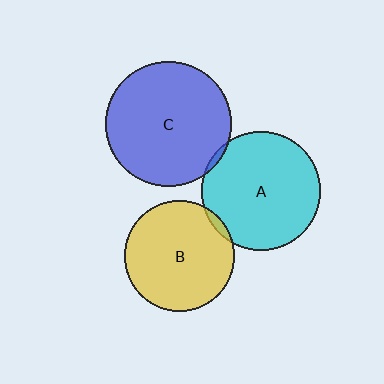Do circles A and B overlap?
Yes.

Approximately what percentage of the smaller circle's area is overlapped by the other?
Approximately 5%.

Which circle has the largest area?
Circle C (blue).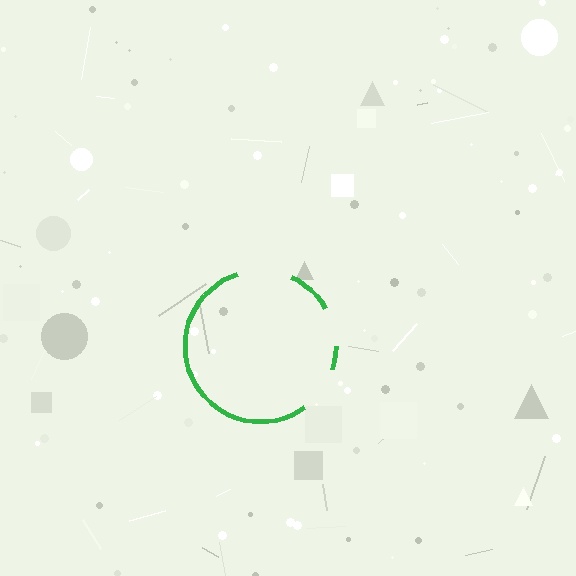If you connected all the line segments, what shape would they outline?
They would outline a circle.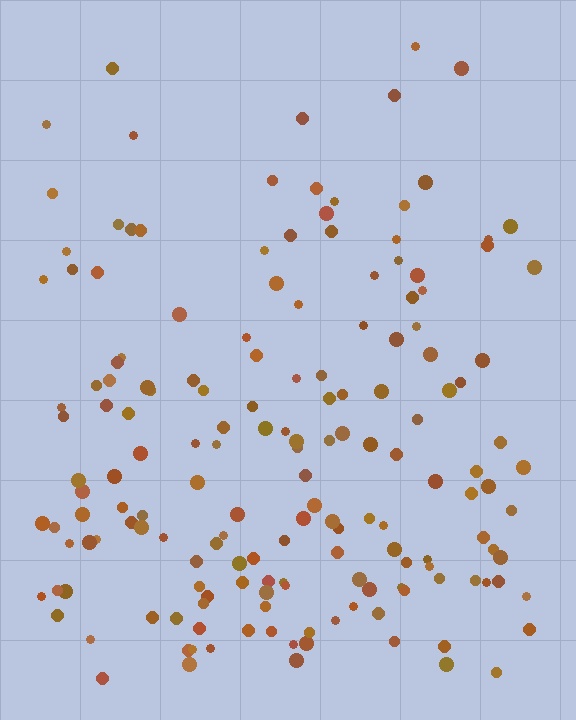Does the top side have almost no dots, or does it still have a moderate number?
Still a moderate number, just noticeably fewer than the bottom.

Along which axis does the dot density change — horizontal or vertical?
Vertical.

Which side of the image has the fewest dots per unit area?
The top.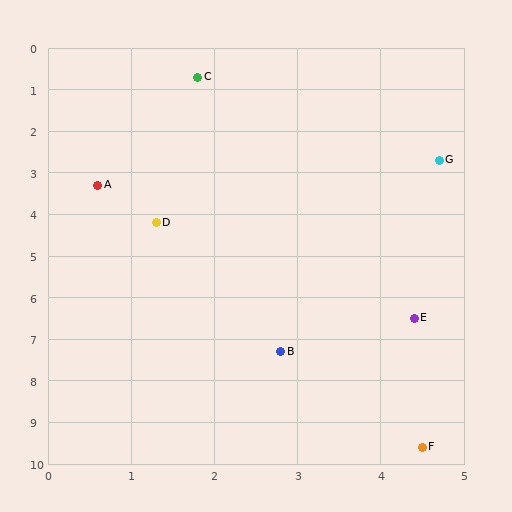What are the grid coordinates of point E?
Point E is at approximately (4.4, 6.5).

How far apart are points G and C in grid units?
Points G and C are about 3.5 grid units apart.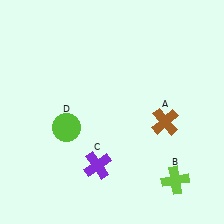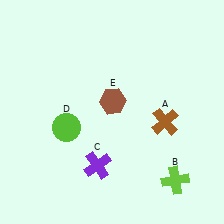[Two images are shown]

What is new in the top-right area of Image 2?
A brown hexagon (E) was added in the top-right area of Image 2.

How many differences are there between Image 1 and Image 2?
There is 1 difference between the two images.